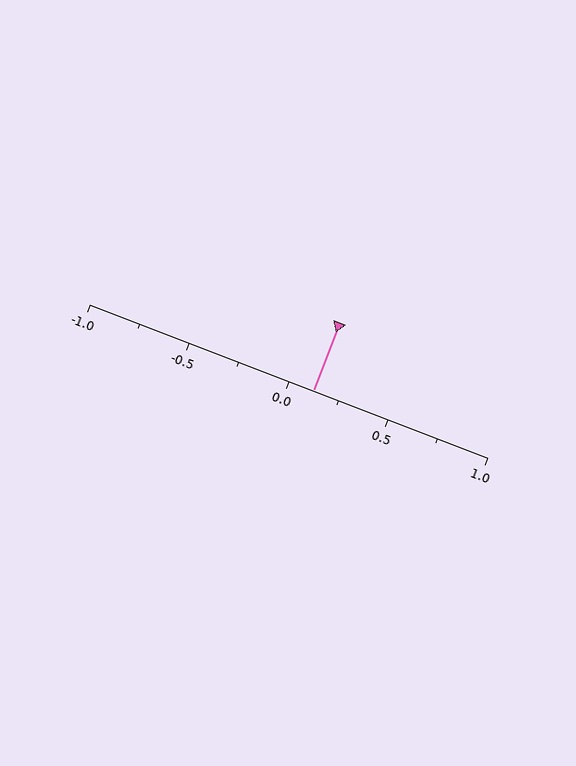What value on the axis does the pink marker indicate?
The marker indicates approximately 0.12.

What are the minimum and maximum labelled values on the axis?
The axis runs from -1.0 to 1.0.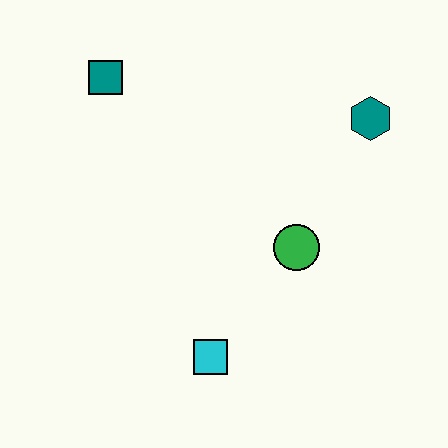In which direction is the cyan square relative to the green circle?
The cyan square is below the green circle.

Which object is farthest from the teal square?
The cyan square is farthest from the teal square.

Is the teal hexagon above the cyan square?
Yes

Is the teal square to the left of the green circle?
Yes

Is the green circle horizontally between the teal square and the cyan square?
No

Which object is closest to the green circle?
The cyan square is closest to the green circle.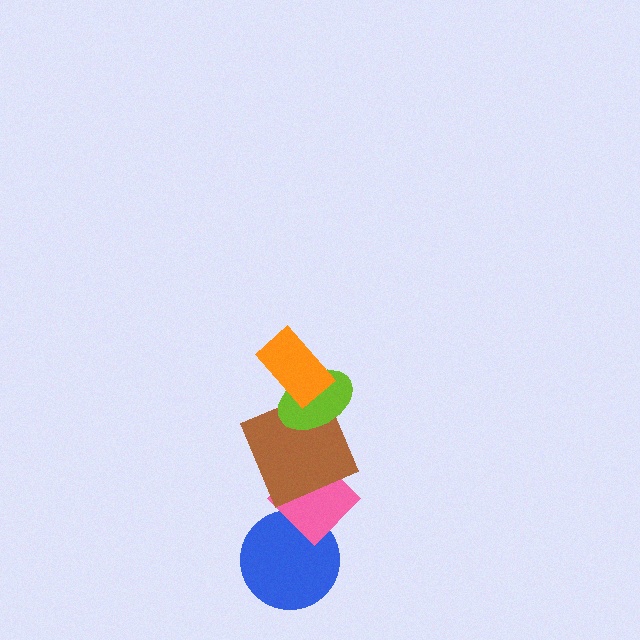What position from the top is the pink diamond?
The pink diamond is 4th from the top.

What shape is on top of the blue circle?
The pink diamond is on top of the blue circle.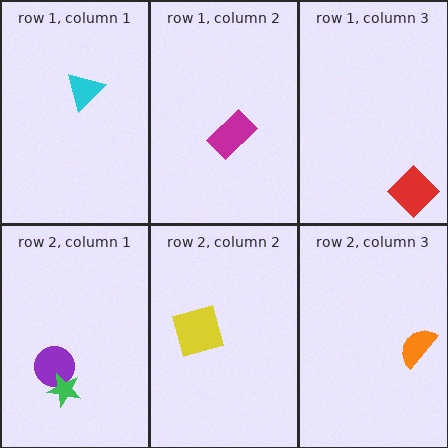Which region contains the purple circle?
The row 2, column 1 region.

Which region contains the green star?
The row 2, column 1 region.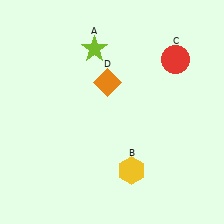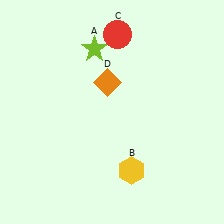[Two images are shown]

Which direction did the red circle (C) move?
The red circle (C) moved left.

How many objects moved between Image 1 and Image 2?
1 object moved between the two images.